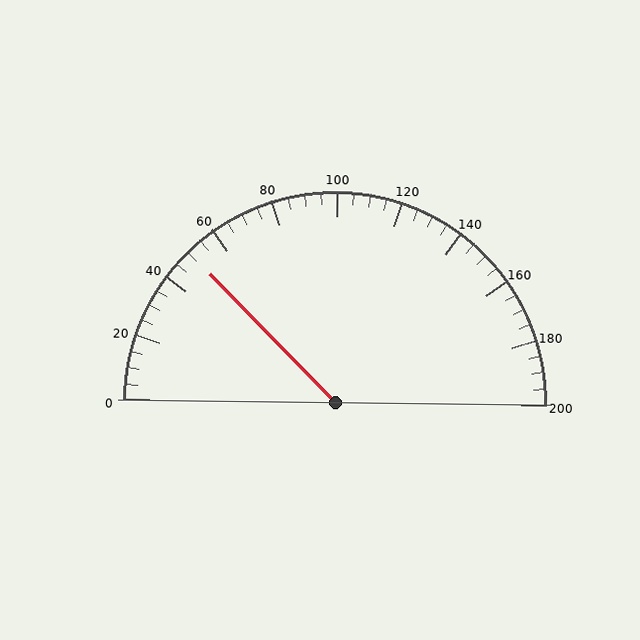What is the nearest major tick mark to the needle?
The nearest major tick mark is 40.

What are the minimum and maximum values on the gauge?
The gauge ranges from 0 to 200.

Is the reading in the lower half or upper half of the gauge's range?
The reading is in the lower half of the range (0 to 200).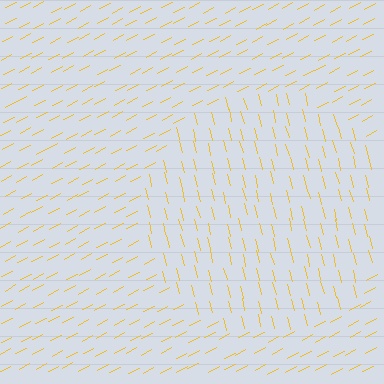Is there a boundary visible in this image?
Yes, there is a texture boundary formed by a change in line orientation.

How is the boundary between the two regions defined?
The boundary is defined purely by a change in line orientation (approximately 77 degrees difference). All lines are the same color and thickness.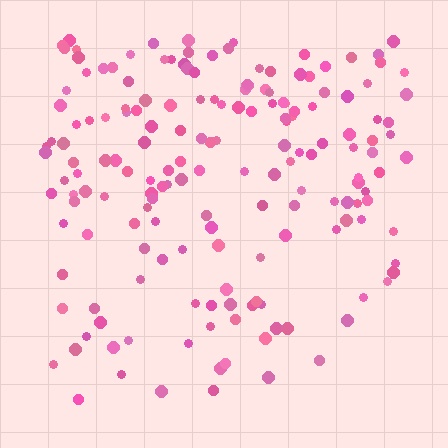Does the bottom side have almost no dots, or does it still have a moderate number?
Still a moderate number, just noticeably fewer than the top.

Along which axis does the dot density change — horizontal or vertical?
Vertical.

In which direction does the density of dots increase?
From bottom to top, with the top side densest.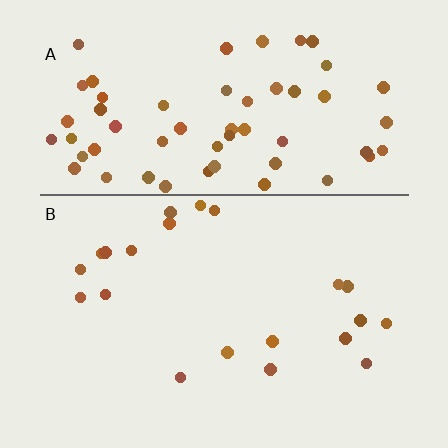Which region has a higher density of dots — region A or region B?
A (the top).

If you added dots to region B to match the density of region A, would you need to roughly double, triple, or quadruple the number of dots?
Approximately triple.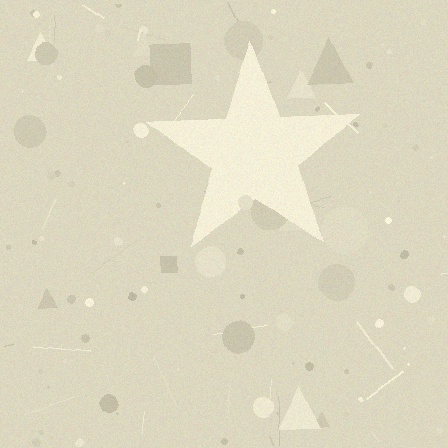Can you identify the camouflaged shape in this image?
The camouflaged shape is a star.